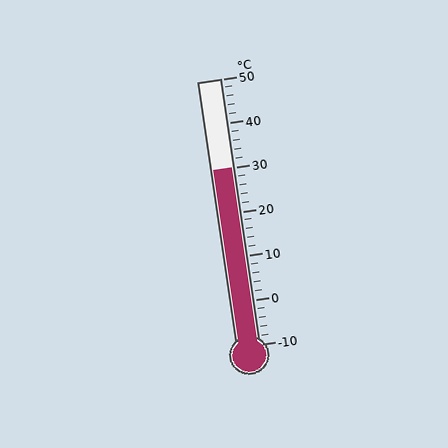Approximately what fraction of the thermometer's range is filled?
The thermometer is filled to approximately 65% of its range.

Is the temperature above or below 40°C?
The temperature is below 40°C.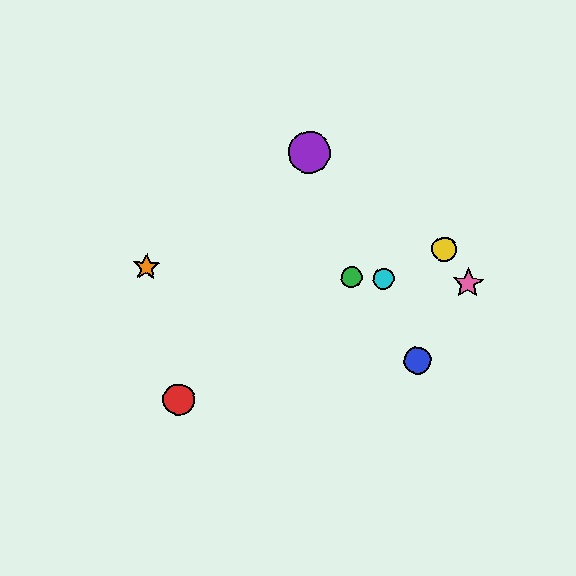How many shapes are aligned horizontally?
4 shapes (the green circle, the orange star, the cyan circle, the pink star) are aligned horizontally.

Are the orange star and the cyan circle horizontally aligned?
Yes, both are at y≈267.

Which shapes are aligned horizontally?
The green circle, the orange star, the cyan circle, the pink star are aligned horizontally.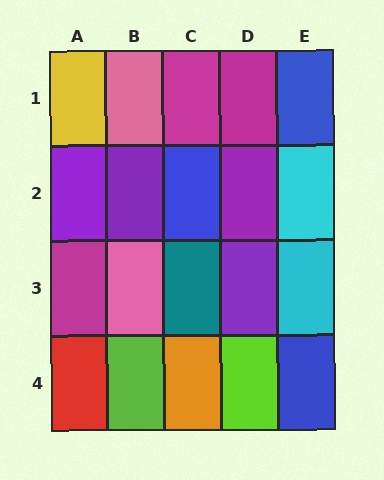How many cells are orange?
1 cell is orange.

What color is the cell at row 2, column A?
Purple.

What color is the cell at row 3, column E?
Cyan.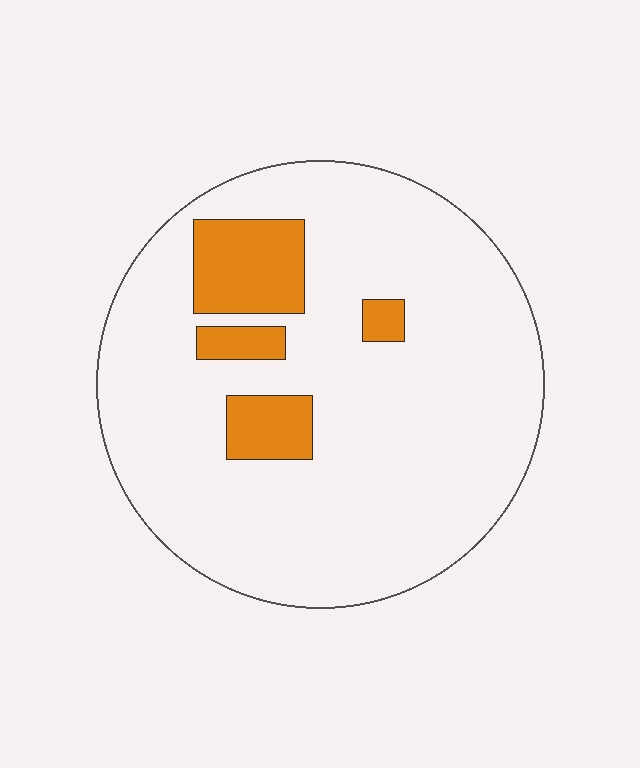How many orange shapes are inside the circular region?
4.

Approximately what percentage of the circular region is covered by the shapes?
Approximately 15%.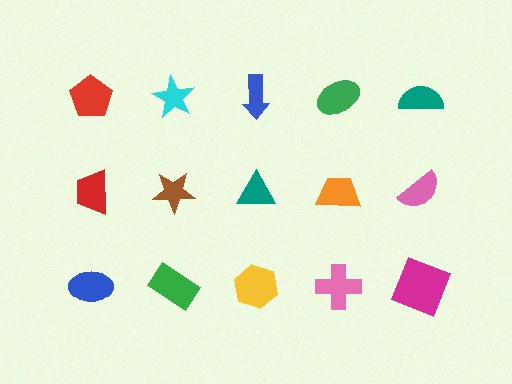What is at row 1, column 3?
A blue arrow.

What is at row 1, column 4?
A green ellipse.